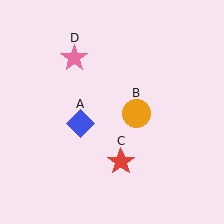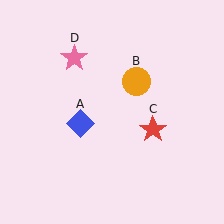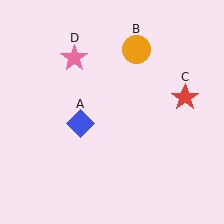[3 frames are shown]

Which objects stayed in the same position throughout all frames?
Blue diamond (object A) and pink star (object D) remained stationary.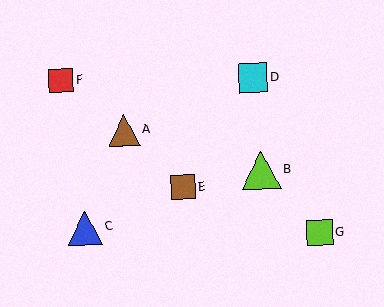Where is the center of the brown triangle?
The center of the brown triangle is at (124, 130).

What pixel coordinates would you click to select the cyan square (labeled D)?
Click at (253, 78) to select the cyan square D.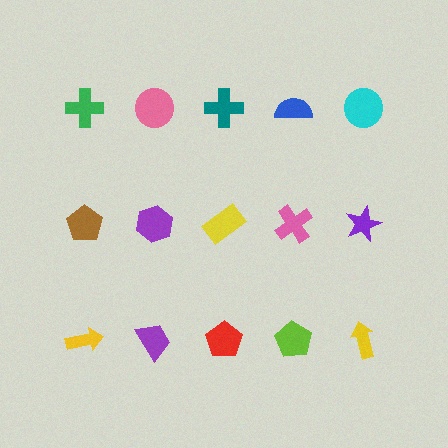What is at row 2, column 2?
A purple hexagon.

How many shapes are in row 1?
5 shapes.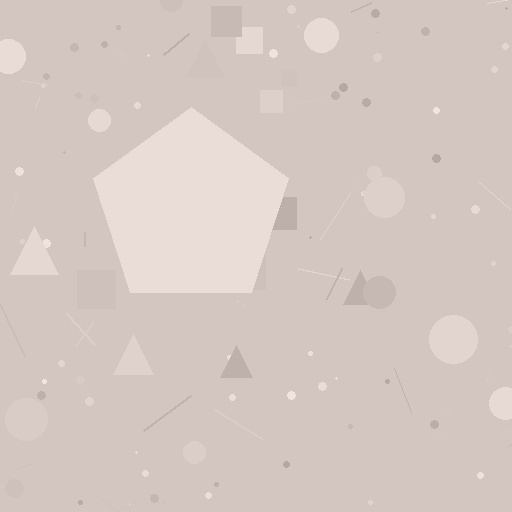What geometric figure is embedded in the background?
A pentagon is embedded in the background.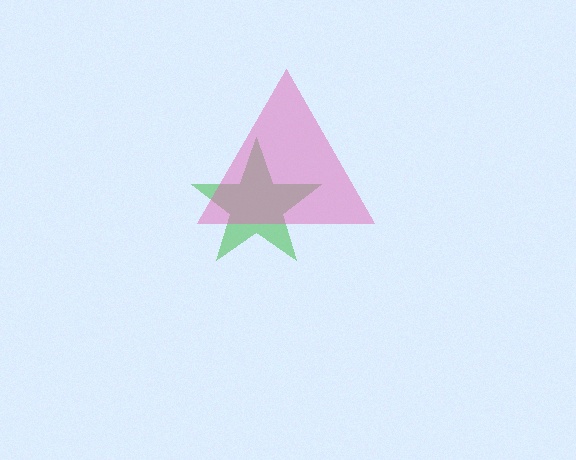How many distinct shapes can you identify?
There are 2 distinct shapes: a green star, a pink triangle.